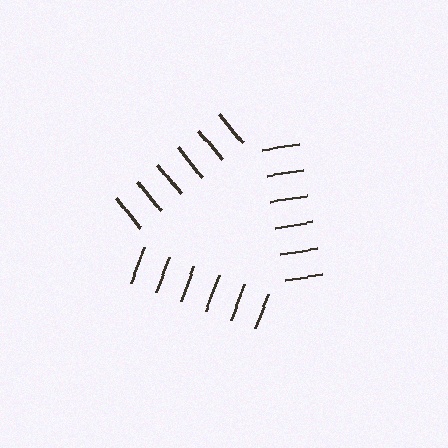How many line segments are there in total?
18 — 6 along each of the 3 edges.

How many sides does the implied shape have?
3 sides — the line-ends trace a triangle.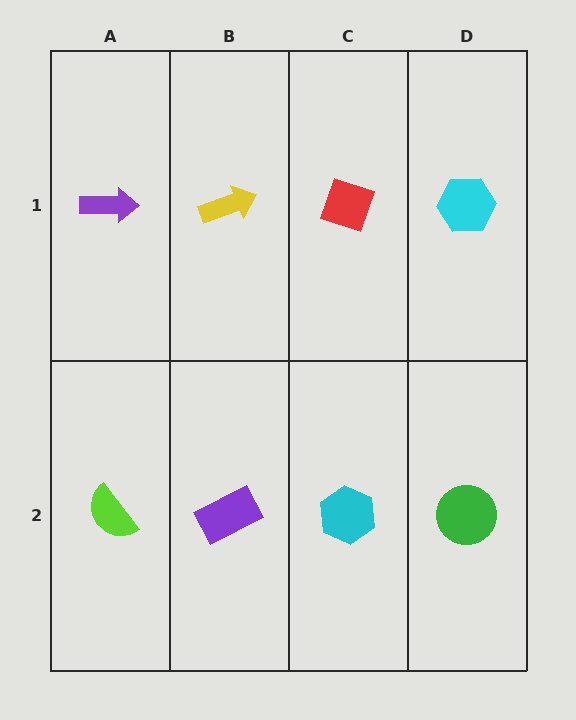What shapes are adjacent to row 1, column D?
A green circle (row 2, column D), a red diamond (row 1, column C).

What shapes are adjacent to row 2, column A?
A purple arrow (row 1, column A), a purple rectangle (row 2, column B).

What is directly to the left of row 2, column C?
A purple rectangle.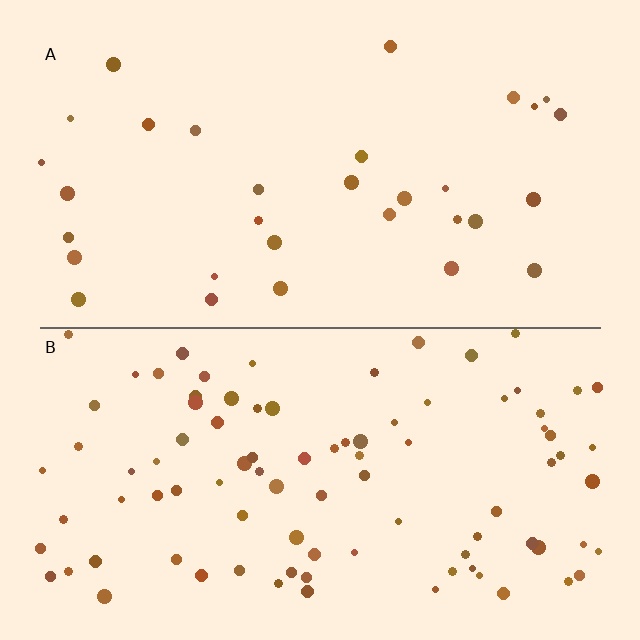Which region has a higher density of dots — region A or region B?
B (the bottom).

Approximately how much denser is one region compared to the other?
Approximately 2.9× — region B over region A.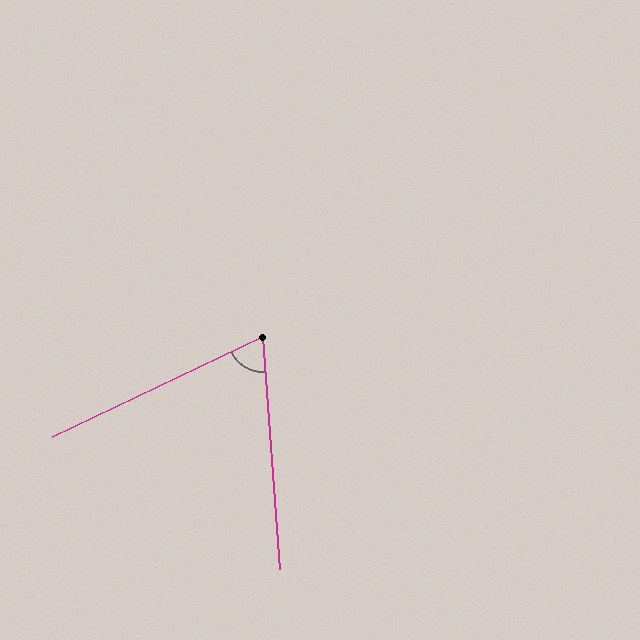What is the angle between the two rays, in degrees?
Approximately 68 degrees.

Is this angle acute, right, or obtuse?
It is acute.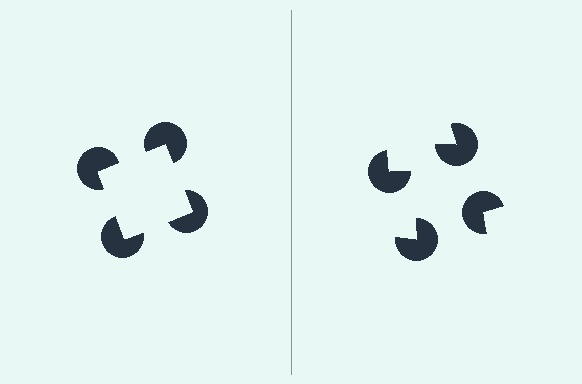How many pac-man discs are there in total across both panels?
8 — 4 on each side.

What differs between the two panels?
The pac-man discs are positioned identically on both sides; only the wedge orientations differ. On the left they align to a square; on the right they are misaligned.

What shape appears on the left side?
An illusory square.